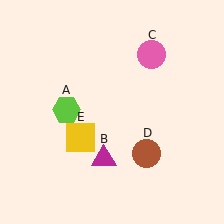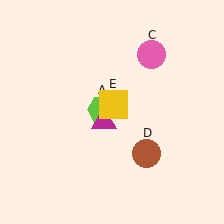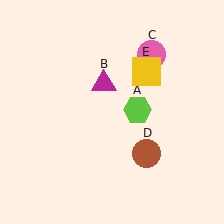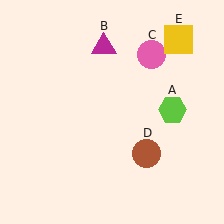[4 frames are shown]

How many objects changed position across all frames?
3 objects changed position: lime hexagon (object A), magenta triangle (object B), yellow square (object E).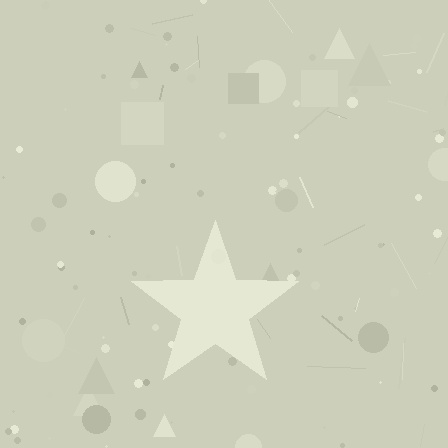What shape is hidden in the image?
A star is hidden in the image.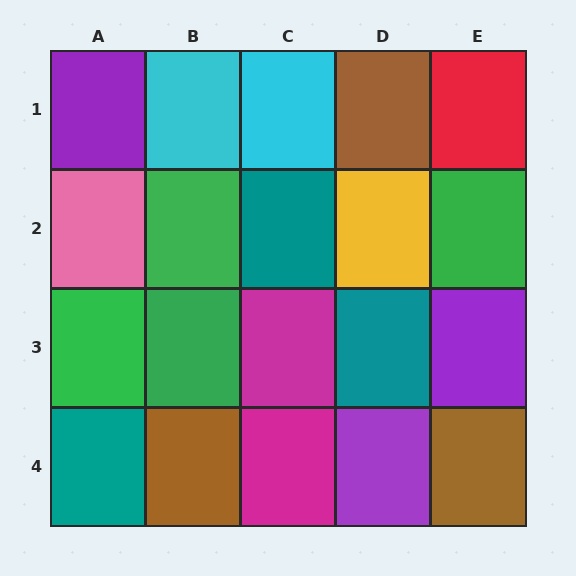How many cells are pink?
1 cell is pink.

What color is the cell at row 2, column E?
Green.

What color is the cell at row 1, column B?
Cyan.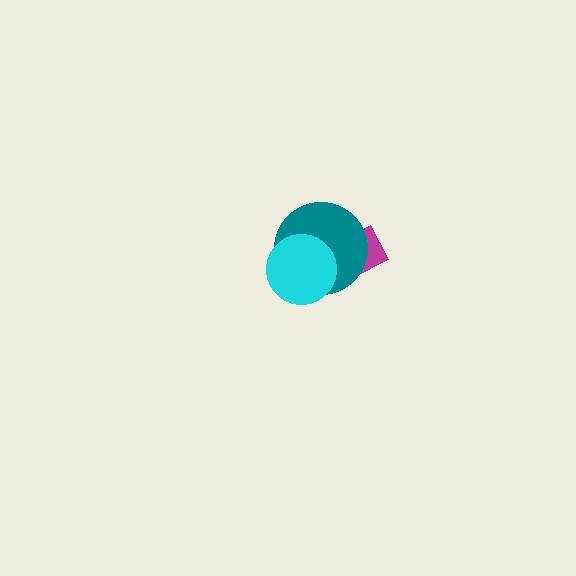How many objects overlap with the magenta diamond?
1 object overlaps with the magenta diamond.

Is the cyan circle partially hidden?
No, no other shape covers it.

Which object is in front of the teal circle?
The cyan circle is in front of the teal circle.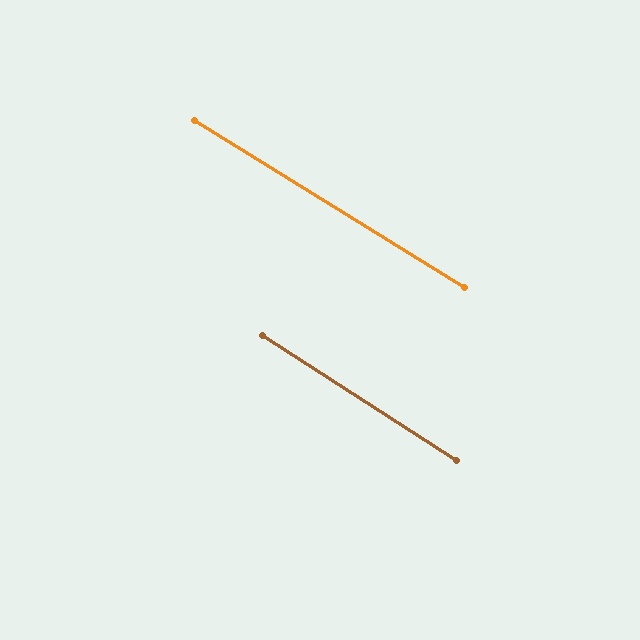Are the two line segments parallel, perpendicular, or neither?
Parallel — their directions differ by only 1.0°.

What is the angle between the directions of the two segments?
Approximately 1 degree.